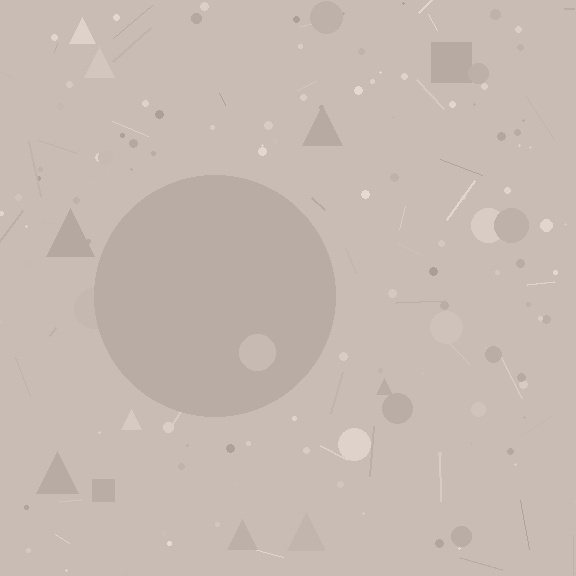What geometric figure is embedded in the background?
A circle is embedded in the background.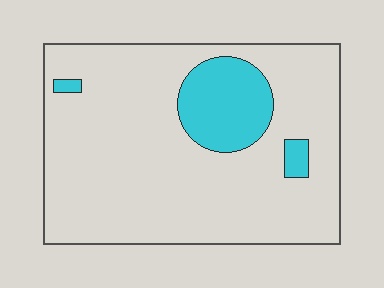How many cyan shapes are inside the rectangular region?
3.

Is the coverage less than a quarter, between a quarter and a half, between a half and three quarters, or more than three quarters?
Less than a quarter.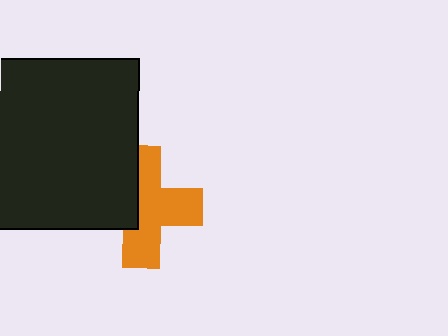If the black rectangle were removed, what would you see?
You would see the complete orange cross.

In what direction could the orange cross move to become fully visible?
The orange cross could move right. That would shift it out from behind the black rectangle entirely.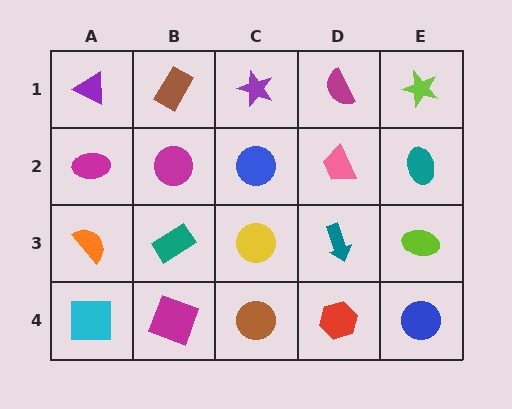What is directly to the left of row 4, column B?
A cyan square.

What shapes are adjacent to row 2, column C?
A purple star (row 1, column C), a yellow circle (row 3, column C), a magenta circle (row 2, column B), a pink trapezoid (row 2, column D).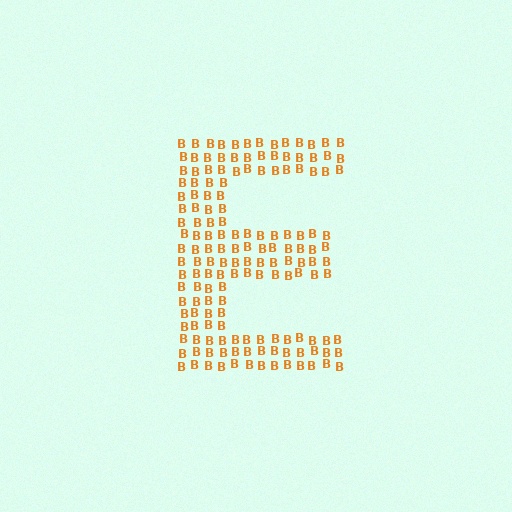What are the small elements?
The small elements are letter B's.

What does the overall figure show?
The overall figure shows the letter E.